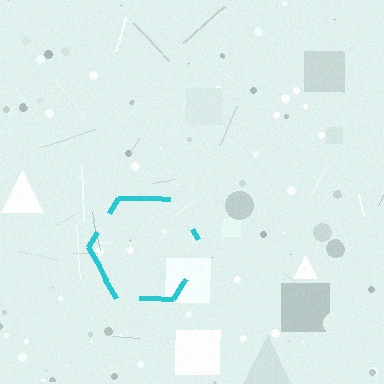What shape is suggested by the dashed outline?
The dashed outline suggests a hexagon.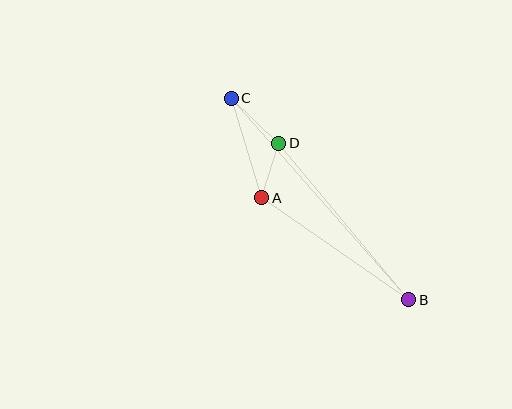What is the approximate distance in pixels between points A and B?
The distance between A and B is approximately 179 pixels.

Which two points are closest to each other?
Points A and D are closest to each other.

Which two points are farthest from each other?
Points B and C are farthest from each other.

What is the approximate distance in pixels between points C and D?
The distance between C and D is approximately 66 pixels.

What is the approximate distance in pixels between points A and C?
The distance between A and C is approximately 104 pixels.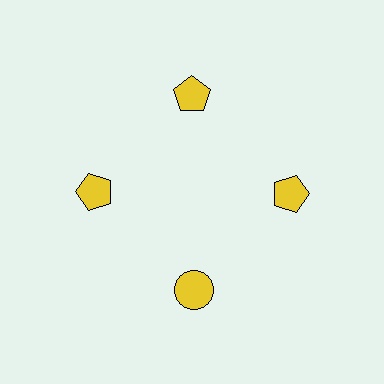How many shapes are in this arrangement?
There are 4 shapes arranged in a ring pattern.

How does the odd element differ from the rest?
It has a different shape: circle instead of pentagon.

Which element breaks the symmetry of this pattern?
The yellow circle at roughly the 6 o'clock position breaks the symmetry. All other shapes are yellow pentagons.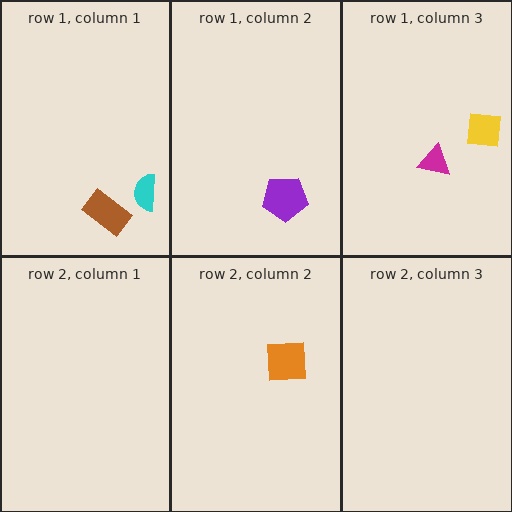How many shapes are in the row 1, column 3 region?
2.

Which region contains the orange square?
The row 2, column 2 region.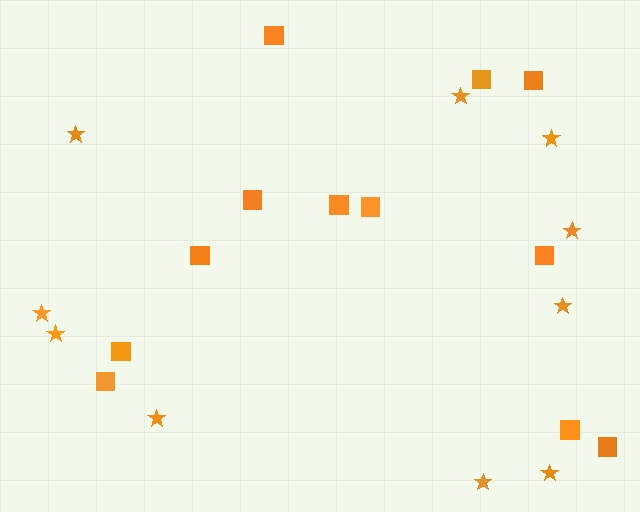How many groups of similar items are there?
There are 2 groups: one group of stars (10) and one group of squares (12).